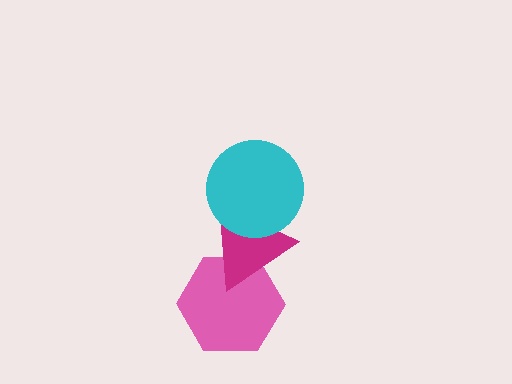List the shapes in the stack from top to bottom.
From top to bottom: the cyan circle, the magenta triangle, the pink hexagon.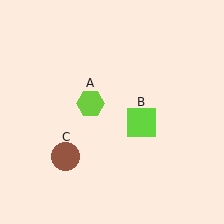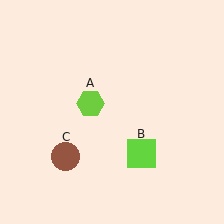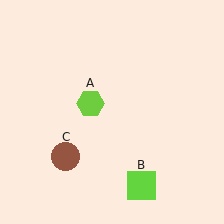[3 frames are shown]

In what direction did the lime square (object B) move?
The lime square (object B) moved down.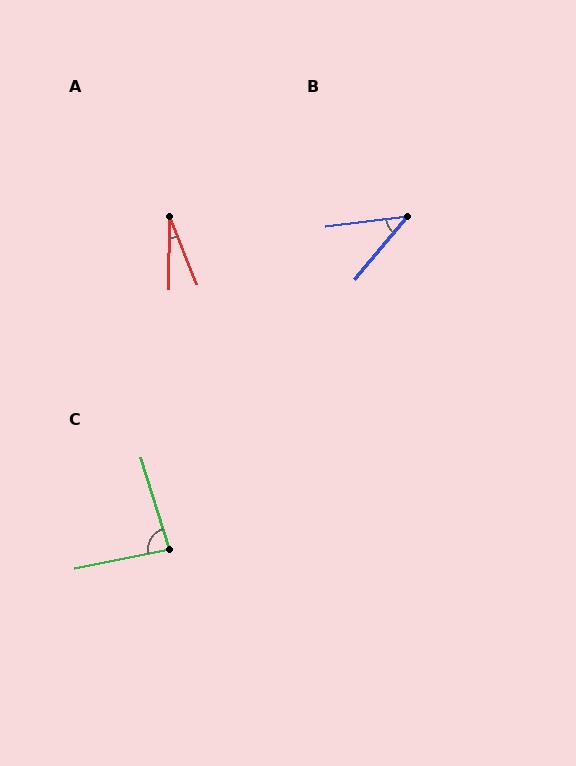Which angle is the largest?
C, at approximately 84 degrees.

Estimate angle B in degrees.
Approximately 43 degrees.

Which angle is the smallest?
A, at approximately 23 degrees.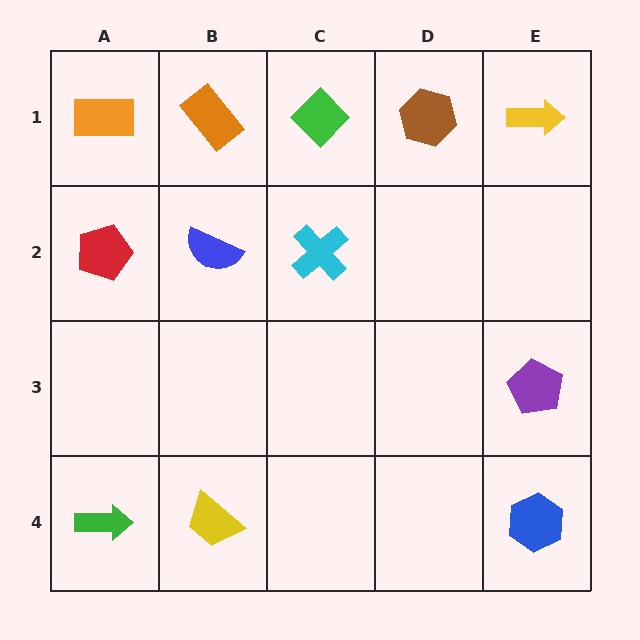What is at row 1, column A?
An orange rectangle.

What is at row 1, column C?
A green diamond.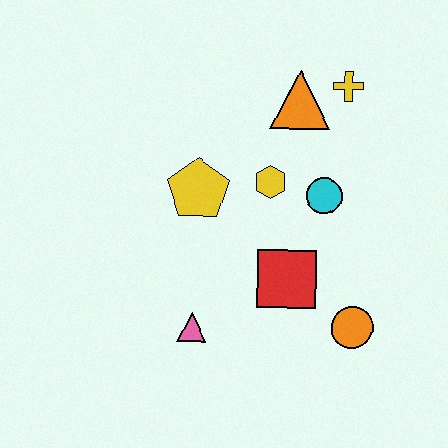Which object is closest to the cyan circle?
The yellow hexagon is closest to the cyan circle.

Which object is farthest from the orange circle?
The yellow cross is farthest from the orange circle.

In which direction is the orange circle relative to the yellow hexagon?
The orange circle is below the yellow hexagon.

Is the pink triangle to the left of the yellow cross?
Yes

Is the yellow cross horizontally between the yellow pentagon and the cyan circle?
No